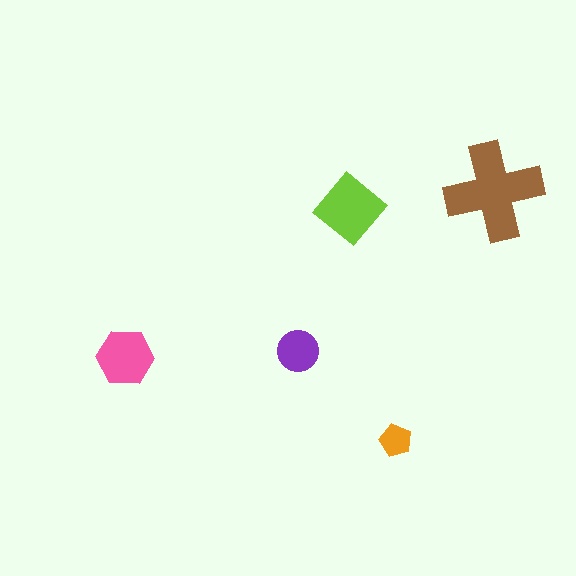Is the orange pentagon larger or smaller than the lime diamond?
Smaller.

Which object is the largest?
The brown cross.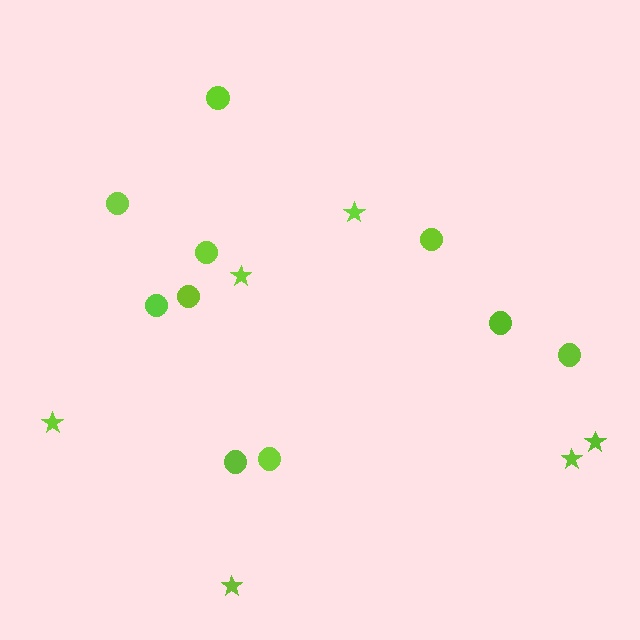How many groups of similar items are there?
There are 2 groups: one group of circles (10) and one group of stars (6).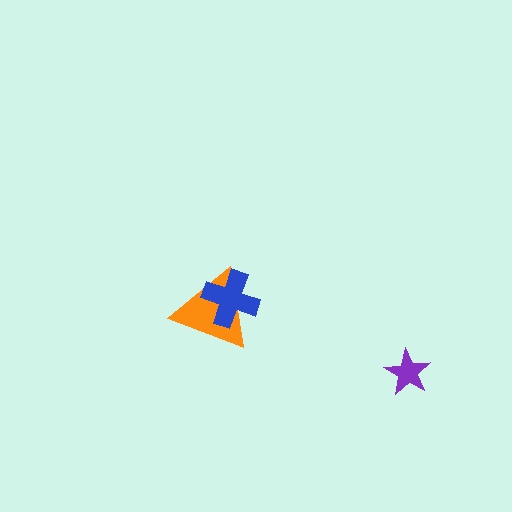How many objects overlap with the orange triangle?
1 object overlaps with the orange triangle.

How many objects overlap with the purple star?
0 objects overlap with the purple star.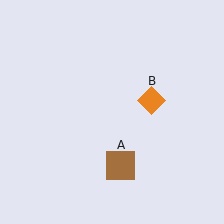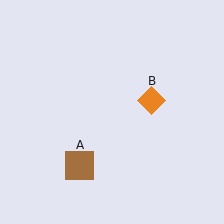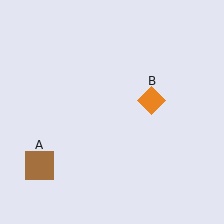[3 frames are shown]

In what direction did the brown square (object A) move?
The brown square (object A) moved left.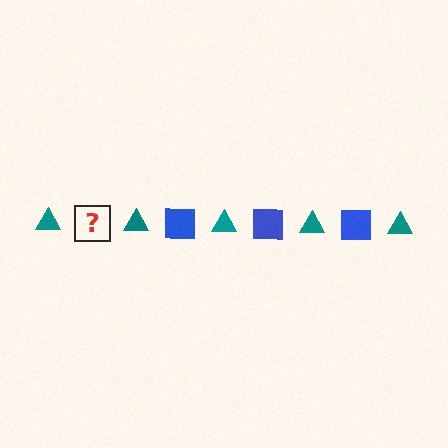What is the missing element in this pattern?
The missing element is a blue square.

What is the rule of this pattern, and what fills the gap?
The rule is that the pattern alternates between teal triangle and blue square. The gap should be filled with a blue square.